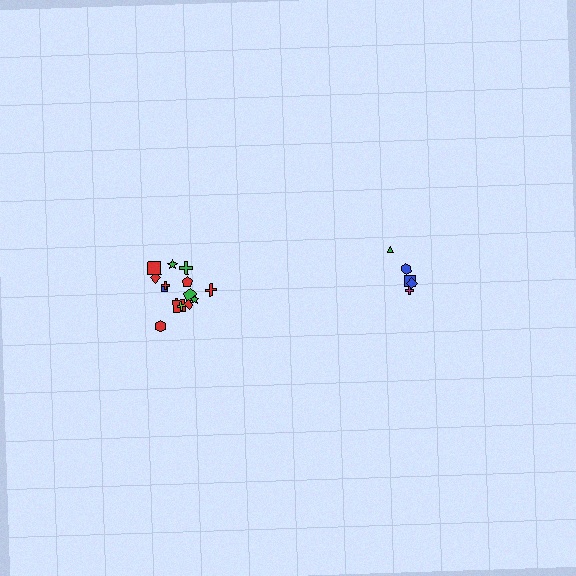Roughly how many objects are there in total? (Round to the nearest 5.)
Roughly 20 objects in total.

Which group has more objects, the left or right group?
The left group.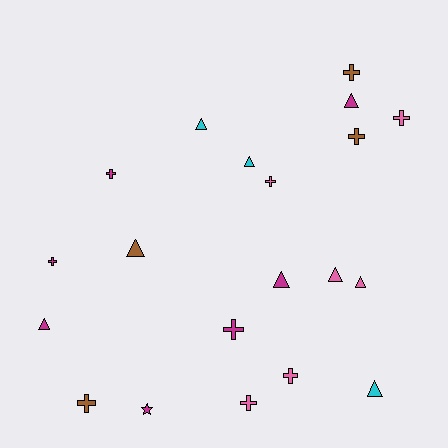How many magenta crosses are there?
There are 3 magenta crosses.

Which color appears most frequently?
Magenta, with 7 objects.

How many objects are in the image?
There are 20 objects.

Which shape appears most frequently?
Cross, with 10 objects.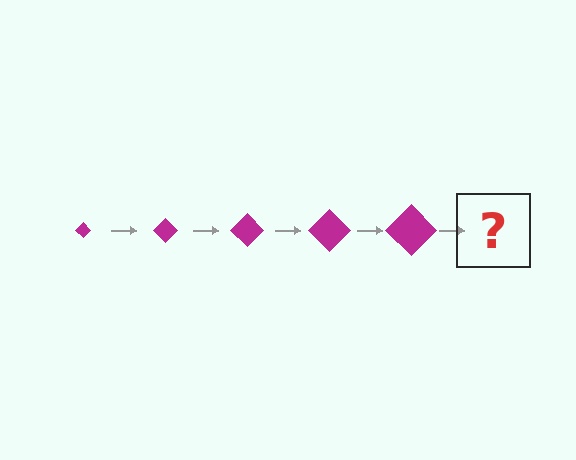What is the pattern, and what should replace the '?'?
The pattern is that the diamond gets progressively larger each step. The '?' should be a magenta diamond, larger than the previous one.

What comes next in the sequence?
The next element should be a magenta diamond, larger than the previous one.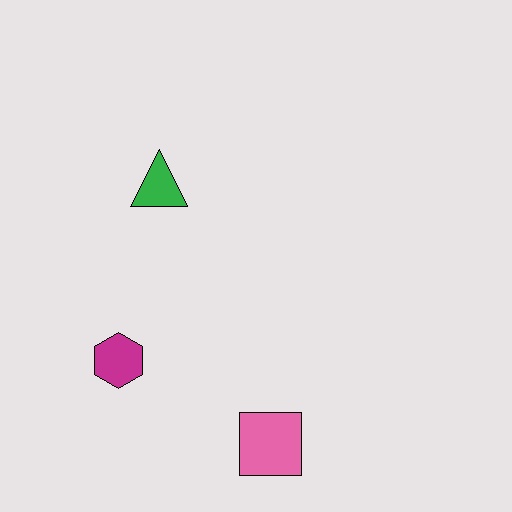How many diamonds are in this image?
There are no diamonds.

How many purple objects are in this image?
There are no purple objects.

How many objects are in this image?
There are 3 objects.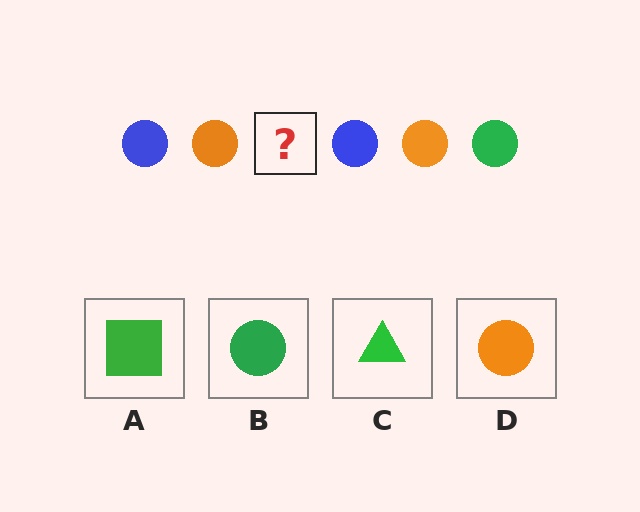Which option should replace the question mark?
Option B.